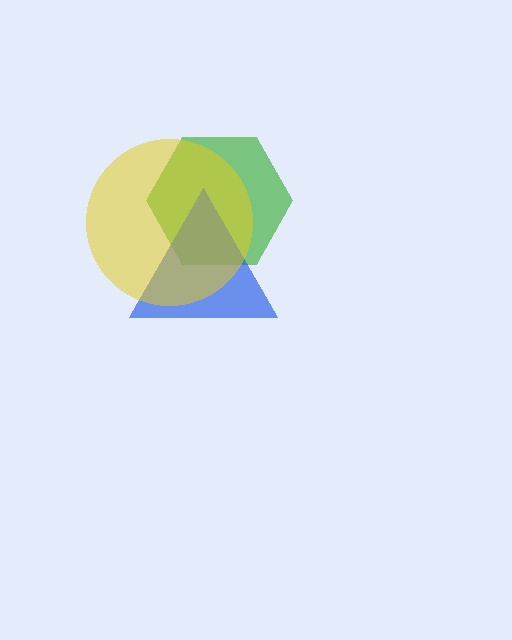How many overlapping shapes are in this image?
There are 3 overlapping shapes in the image.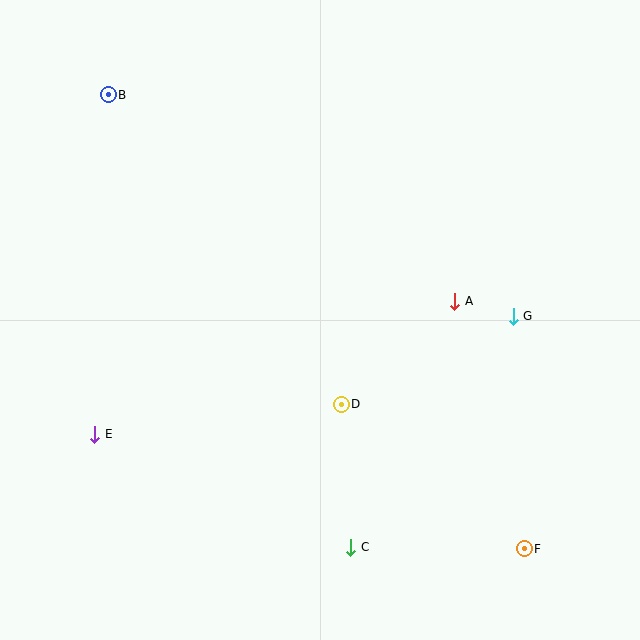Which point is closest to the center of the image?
Point D at (341, 404) is closest to the center.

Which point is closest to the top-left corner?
Point B is closest to the top-left corner.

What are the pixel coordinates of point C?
Point C is at (351, 547).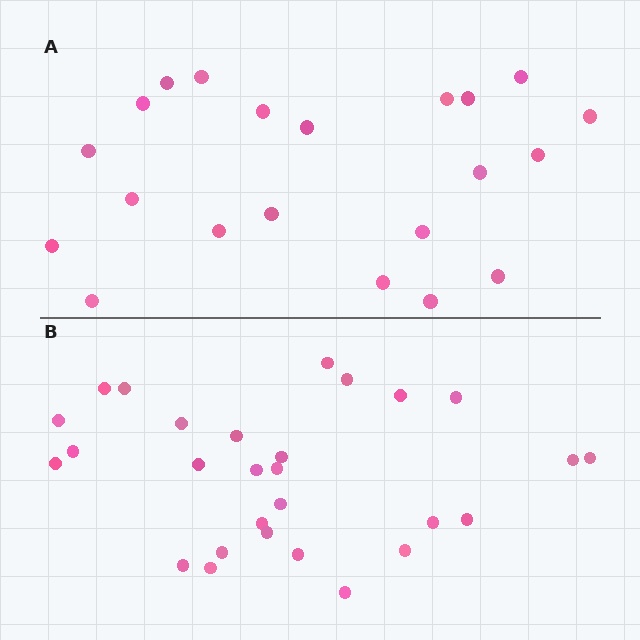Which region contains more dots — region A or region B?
Region B (the bottom region) has more dots.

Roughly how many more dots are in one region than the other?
Region B has roughly 8 or so more dots than region A.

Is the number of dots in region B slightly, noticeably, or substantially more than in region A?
Region B has noticeably more, but not dramatically so. The ratio is roughly 1.3 to 1.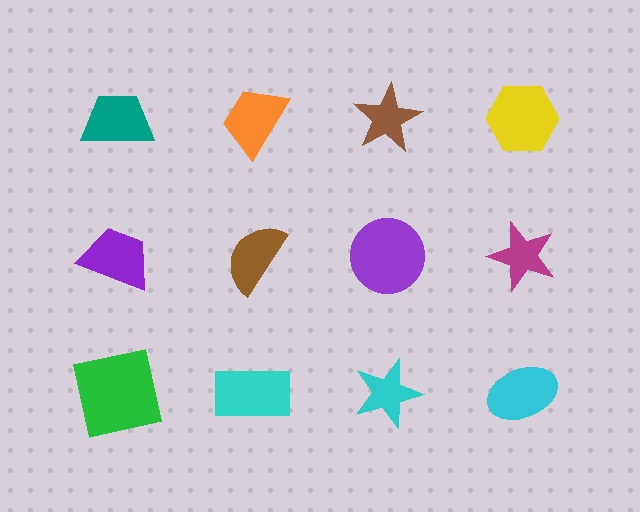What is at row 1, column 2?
An orange trapezoid.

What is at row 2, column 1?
A purple trapezoid.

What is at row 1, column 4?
A yellow hexagon.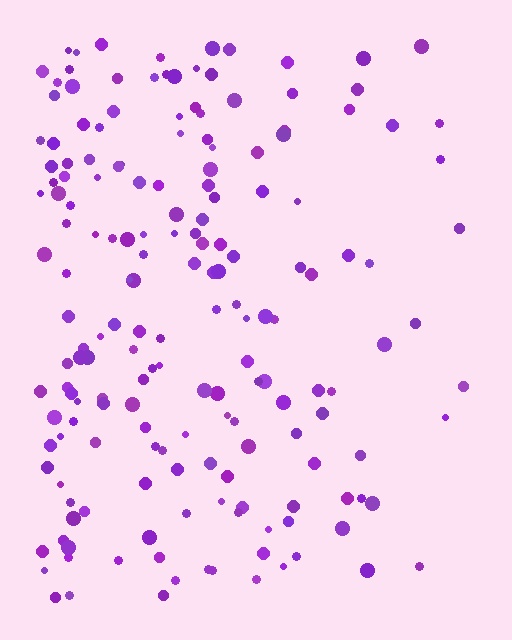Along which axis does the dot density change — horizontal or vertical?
Horizontal.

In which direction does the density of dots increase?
From right to left, with the left side densest.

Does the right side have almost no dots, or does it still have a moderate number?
Still a moderate number, just noticeably fewer than the left.